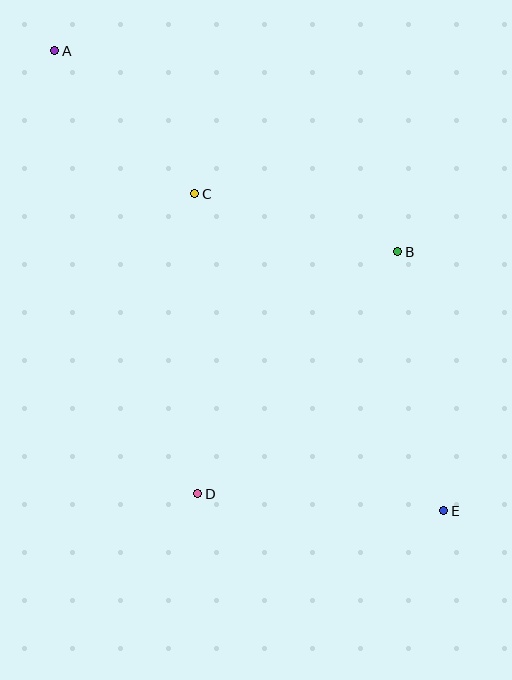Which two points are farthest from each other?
Points A and E are farthest from each other.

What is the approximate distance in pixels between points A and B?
The distance between A and B is approximately 397 pixels.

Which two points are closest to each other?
Points A and C are closest to each other.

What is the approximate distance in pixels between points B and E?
The distance between B and E is approximately 263 pixels.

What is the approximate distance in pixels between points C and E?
The distance between C and E is approximately 403 pixels.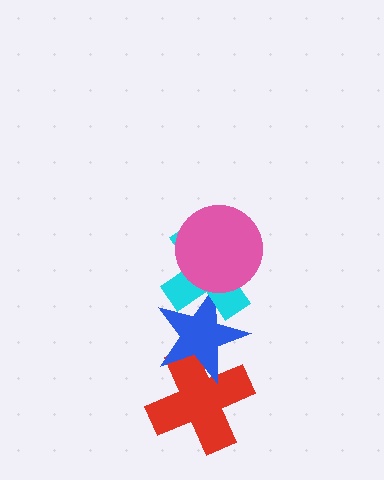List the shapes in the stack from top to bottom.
From top to bottom: the pink circle, the cyan cross, the blue star, the red cross.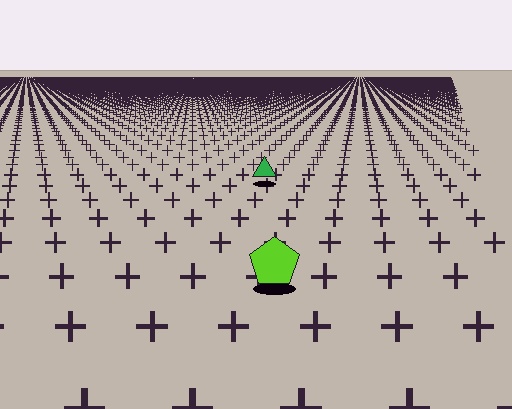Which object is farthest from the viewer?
The green triangle is farthest from the viewer. It appears smaller and the ground texture around it is denser.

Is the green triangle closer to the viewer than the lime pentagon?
No. The lime pentagon is closer — you can tell from the texture gradient: the ground texture is coarser near it.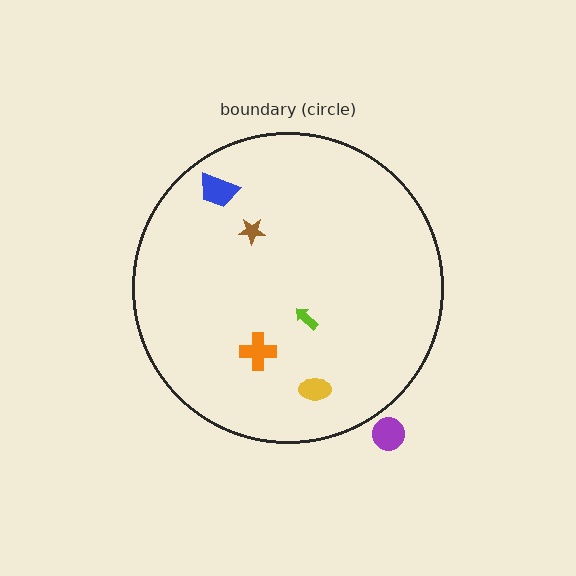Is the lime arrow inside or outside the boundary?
Inside.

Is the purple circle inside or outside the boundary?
Outside.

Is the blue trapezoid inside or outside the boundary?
Inside.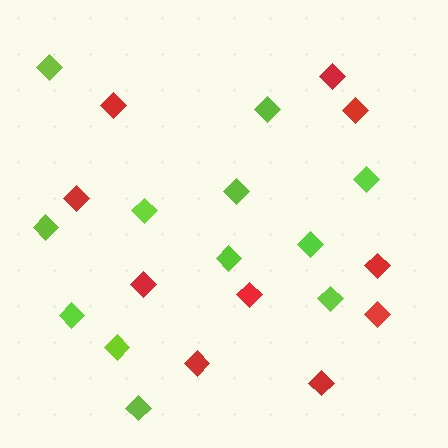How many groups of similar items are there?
There are 2 groups: one group of red diamonds (10) and one group of lime diamonds (12).